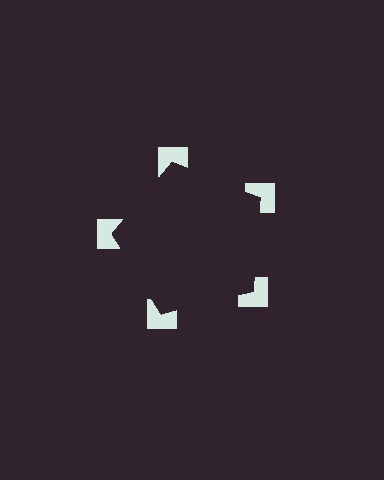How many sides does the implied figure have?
5 sides.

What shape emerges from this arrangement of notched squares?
An illusory pentagon — its edges are inferred from the aligned wedge cuts in the notched squares, not physically drawn.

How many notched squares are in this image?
There are 5 — one at each vertex of the illusory pentagon.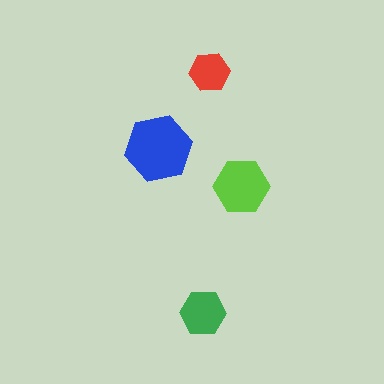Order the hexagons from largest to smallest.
the blue one, the lime one, the green one, the red one.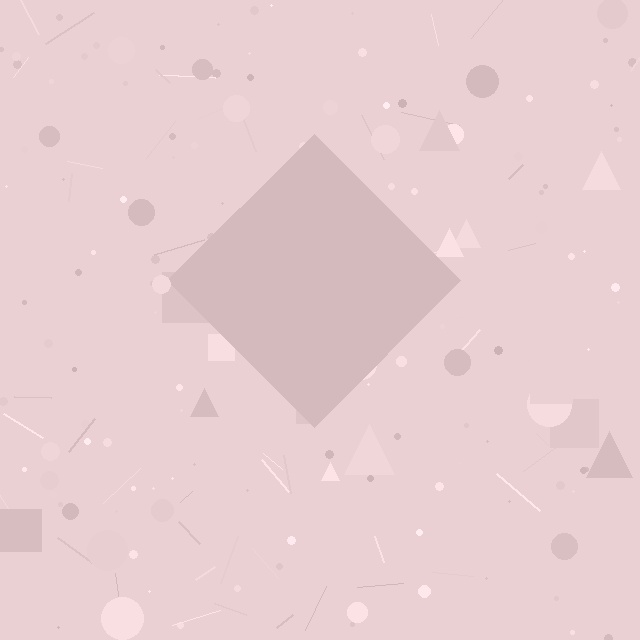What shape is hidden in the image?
A diamond is hidden in the image.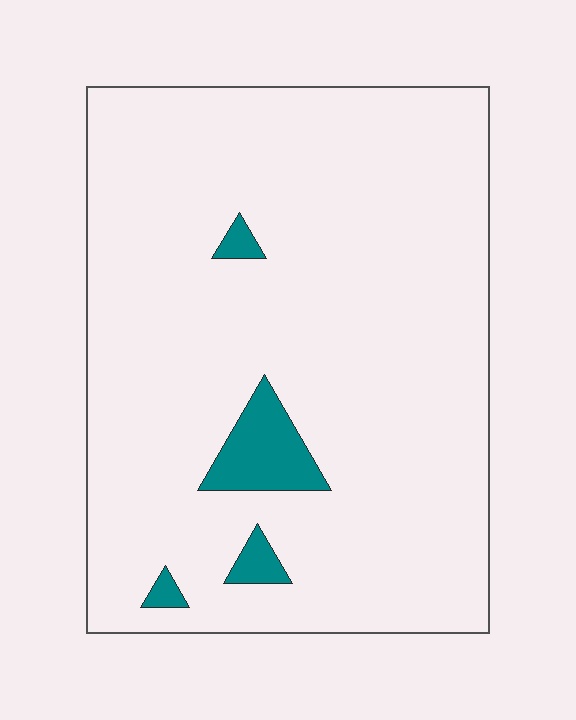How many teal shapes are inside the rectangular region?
4.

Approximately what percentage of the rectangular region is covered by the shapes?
Approximately 5%.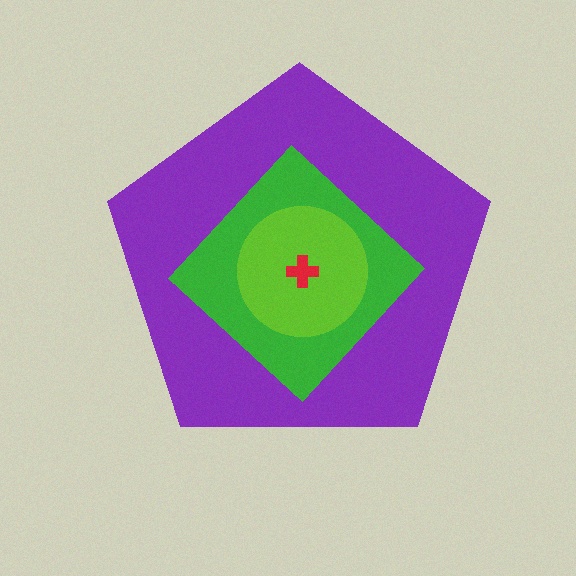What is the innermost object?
The red cross.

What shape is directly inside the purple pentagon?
The green diamond.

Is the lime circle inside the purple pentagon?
Yes.